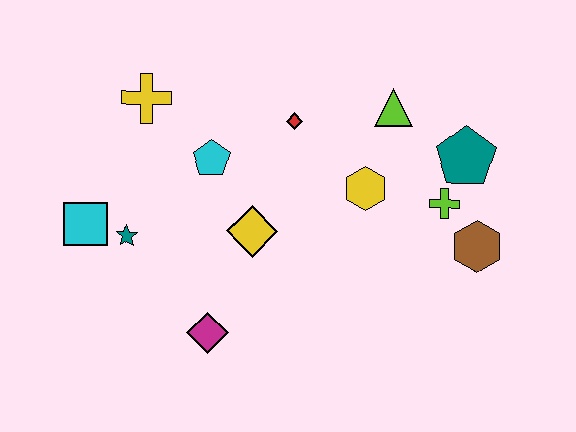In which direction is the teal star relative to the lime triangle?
The teal star is to the left of the lime triangle.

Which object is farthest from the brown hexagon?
The cyan square is farthest from the brown hexagon.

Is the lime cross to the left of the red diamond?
No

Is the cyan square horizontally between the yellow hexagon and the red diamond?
No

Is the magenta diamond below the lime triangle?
Yes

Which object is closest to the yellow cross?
The cyan pentagon is closest to the yellow cross.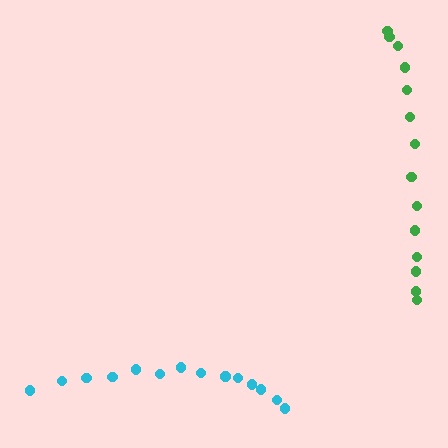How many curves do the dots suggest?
There are 2 distinct paths.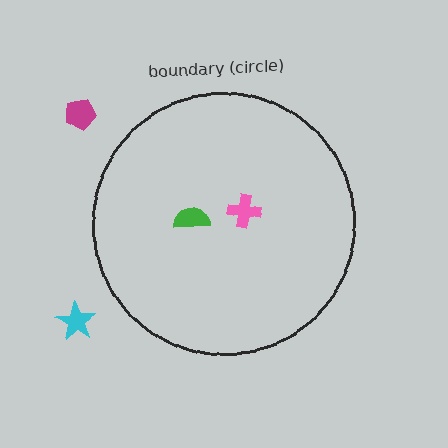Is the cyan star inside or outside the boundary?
Outside.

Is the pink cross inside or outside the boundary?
Inside.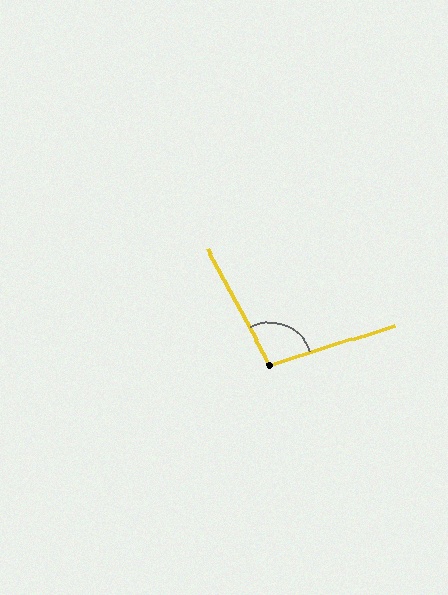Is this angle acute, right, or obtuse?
It is obtuse.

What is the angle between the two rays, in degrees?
Approximately 101 degrees.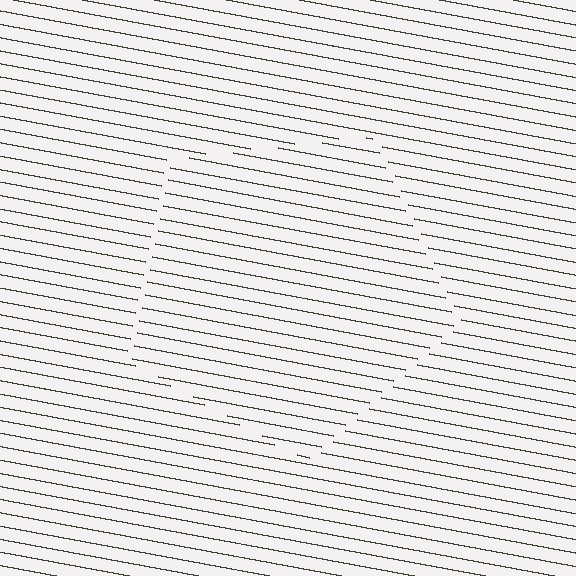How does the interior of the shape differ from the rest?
The interior of the shape contains the same grating, shifted by half a period — the contour is defined by the phase discontinuity where line-ends from the inner and outer gratings abut.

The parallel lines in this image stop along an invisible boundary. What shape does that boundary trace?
An illusory pentagon. The interior of the shape contains the same grating, shifted by half a period — the contour is defined by the phase discontinuity where line-ends from the inner and outer gratings abut.